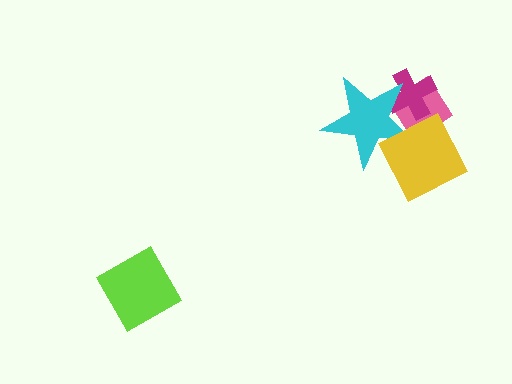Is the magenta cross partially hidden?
Yes, it is partially covered by another shape.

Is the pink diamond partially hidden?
Yes, it is partially covered by another shape.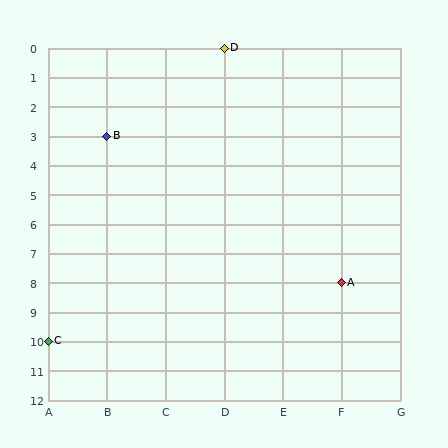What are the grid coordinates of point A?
Point A is at grid coordinates (F, 8).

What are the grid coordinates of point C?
Point C is at grid coordinates (A, 10).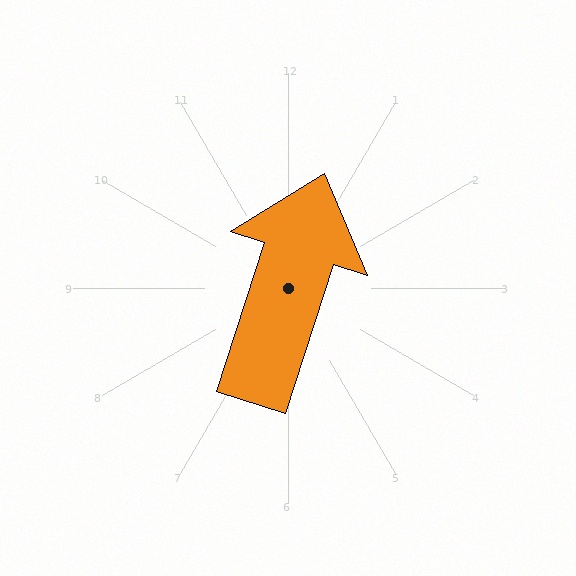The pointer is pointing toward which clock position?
Roughly 1 o'clock.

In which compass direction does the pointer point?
North.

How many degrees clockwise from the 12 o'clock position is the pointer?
Approximately 18 degrees.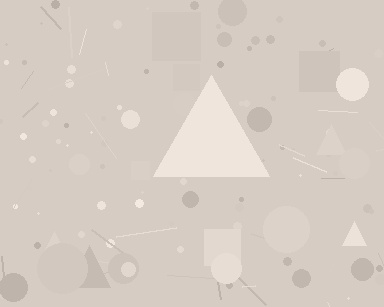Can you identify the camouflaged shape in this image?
The camouflaged shape is a triangle.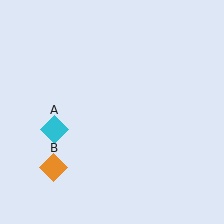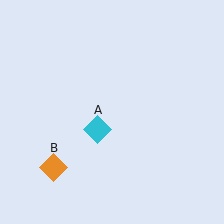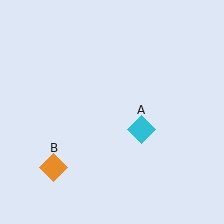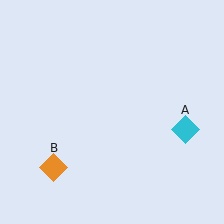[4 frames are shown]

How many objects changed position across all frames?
1 object changed position: cyan diamond (object A).